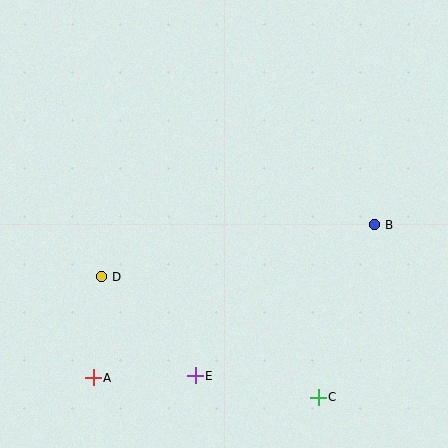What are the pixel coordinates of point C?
Point C is at (318, 397).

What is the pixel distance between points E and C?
The distance between E and C is 124 pixels.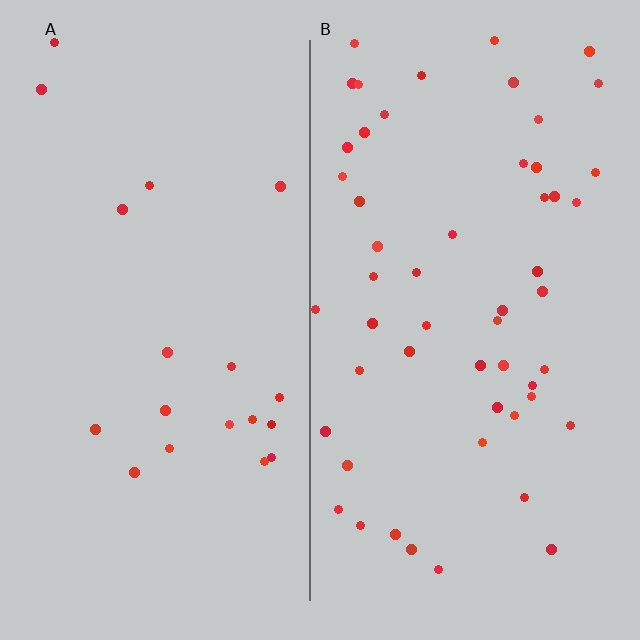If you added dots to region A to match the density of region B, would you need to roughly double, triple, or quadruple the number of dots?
Approximately triple.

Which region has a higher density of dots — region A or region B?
B (the right).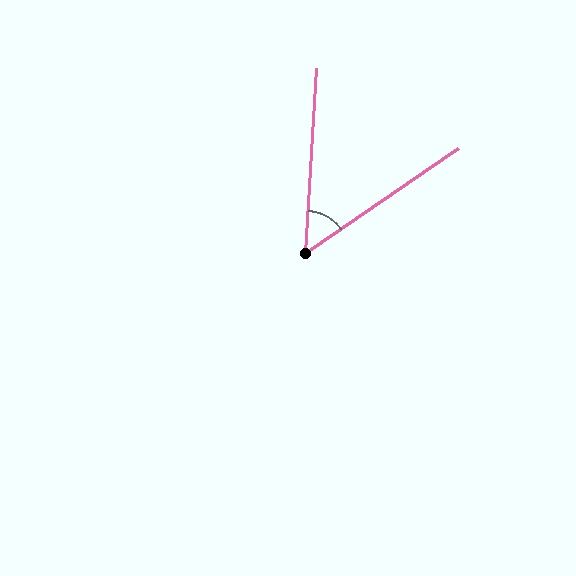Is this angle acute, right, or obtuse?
It is acute.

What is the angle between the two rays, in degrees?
Approximately 52 degrees.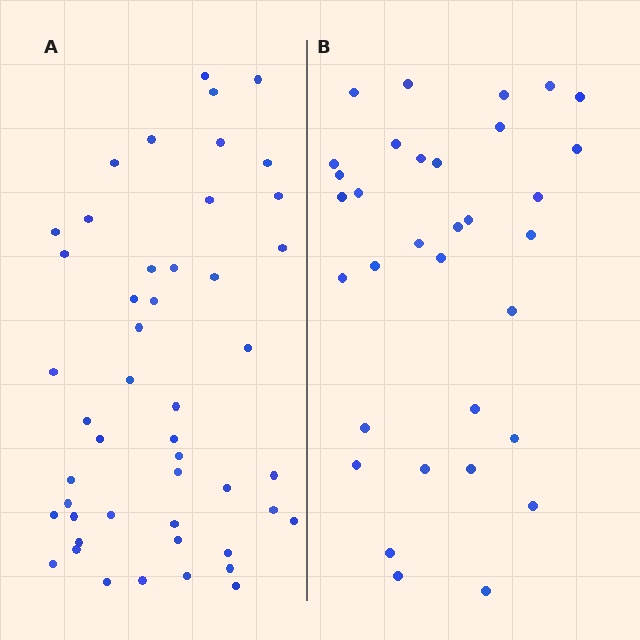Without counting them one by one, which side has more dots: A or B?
Region A (the left region) has more dots.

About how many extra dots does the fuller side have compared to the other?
Region A has approximately 15 more dots than region B.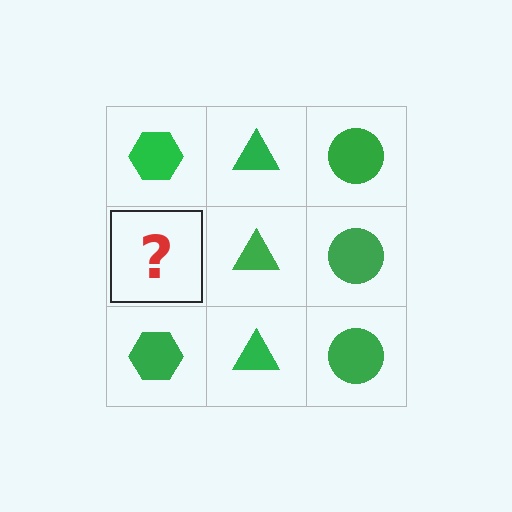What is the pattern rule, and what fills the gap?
The rule is that each column has a consistent shape. The gap should be filled with a green hexagon.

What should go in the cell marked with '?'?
The missing cell should contain a green hexagon.